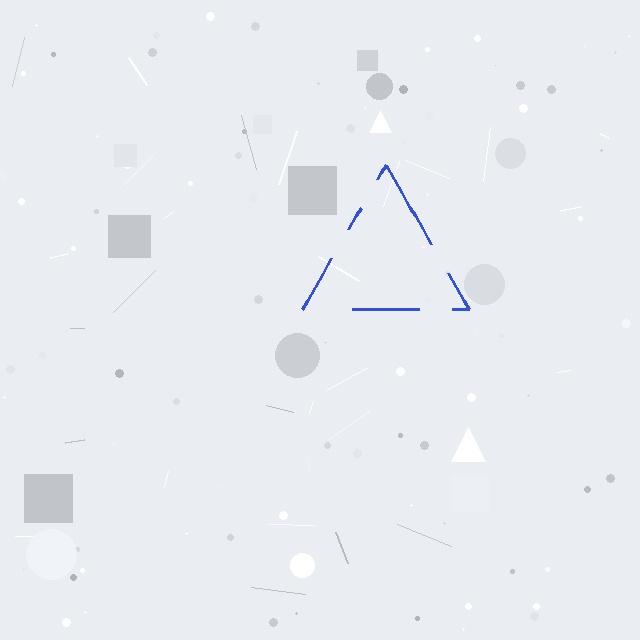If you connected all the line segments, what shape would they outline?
They would outline a triangle.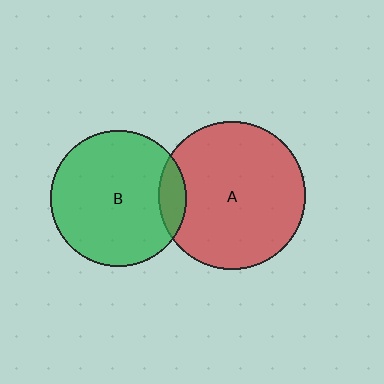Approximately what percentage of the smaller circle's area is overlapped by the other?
Approximately 10%.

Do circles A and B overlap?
Yes.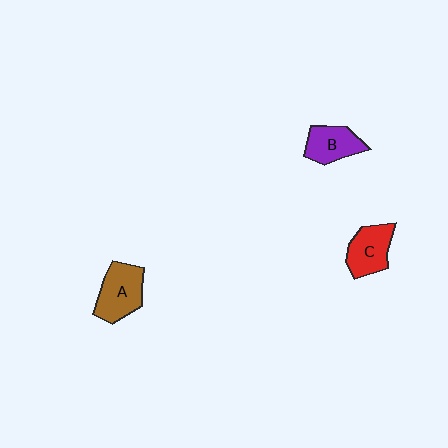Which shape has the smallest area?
Shape B (purple).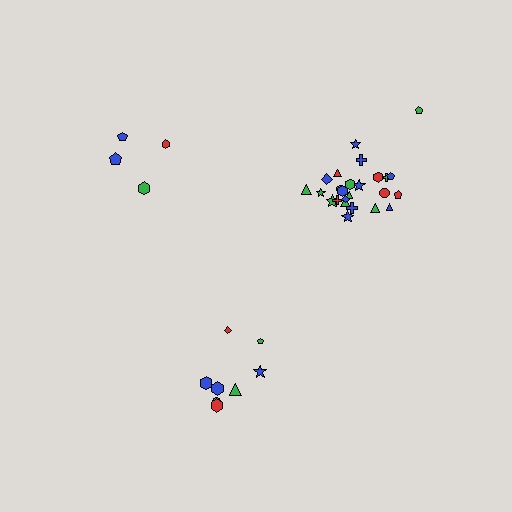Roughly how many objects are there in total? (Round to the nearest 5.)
Roughly 35 objects in total.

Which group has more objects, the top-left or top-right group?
The top-right group.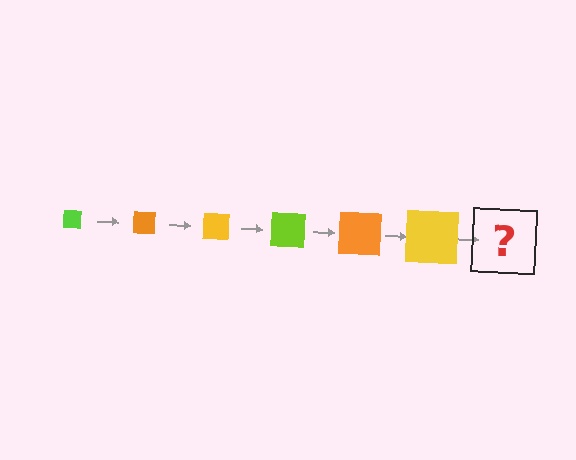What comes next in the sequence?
The next element should be a lime square, larger than the previous one.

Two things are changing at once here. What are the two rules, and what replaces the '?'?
The two rules are that the square grows larger each step and the color cycles through lime, orange, and yellow. The '?' should be a lime square, larger than the previous one.